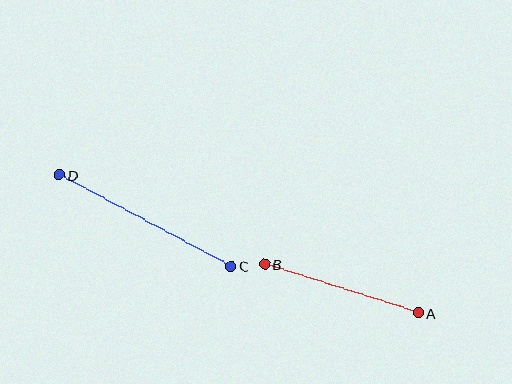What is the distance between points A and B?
The distance is approximately 161 pixels.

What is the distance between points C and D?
The distance is approximately 194 pixels.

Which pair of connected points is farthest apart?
Points C and D are farthest apart.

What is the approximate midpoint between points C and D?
The midpoint is at approximately (145, 220) pixels.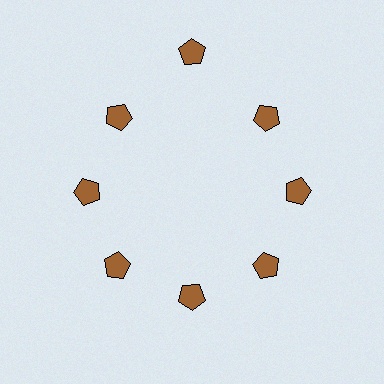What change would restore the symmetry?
The symmetry would be restored by moving it inward, back onto the ring so that all 8 pentagons sit at equal angles and equal distance from the center.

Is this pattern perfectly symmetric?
No. The 8 brown pentagons are arranged in a ring, but one element near the 12 o'clock position is pushed outward from the center, breaking the 8-fold rotational symmetry.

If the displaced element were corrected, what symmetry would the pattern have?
It would have 8-fold rotational symmetry — the pattern would map onto itself every 45 degrees.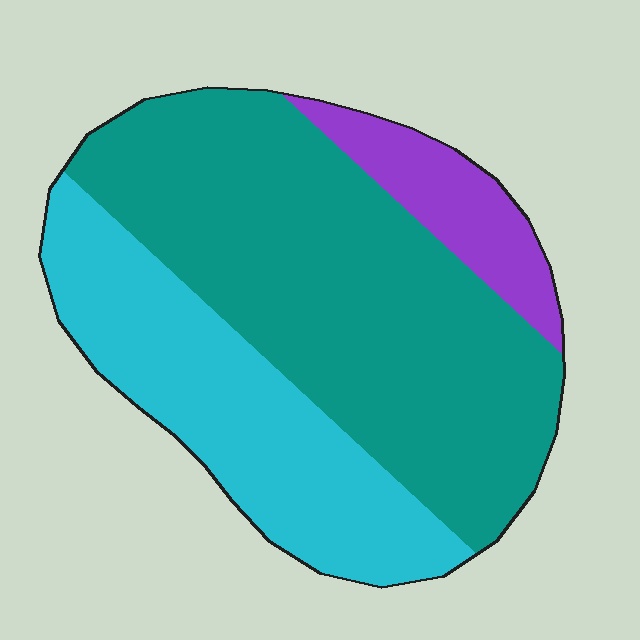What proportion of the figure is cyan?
Cyan takes up between a quarter and a half of the figure.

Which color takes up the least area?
Purple, at roughly 10%.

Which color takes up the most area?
Teal, at roughly 55%.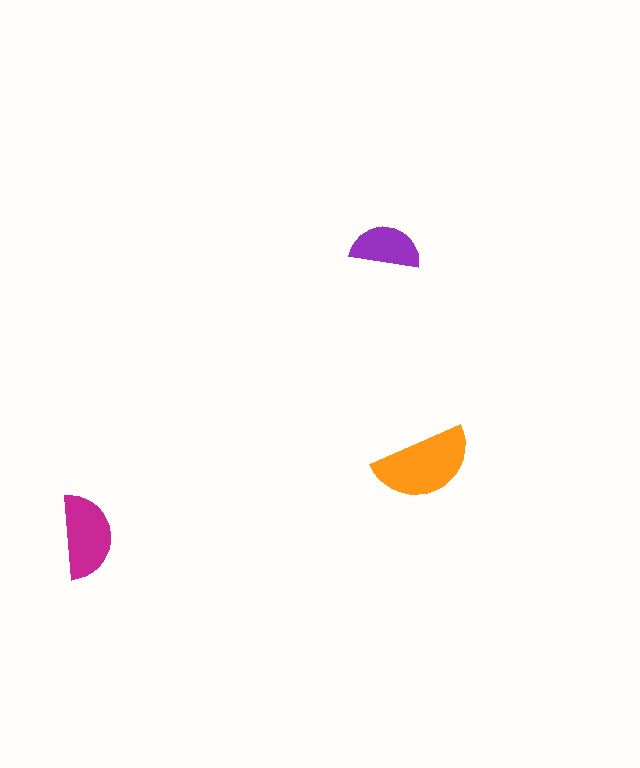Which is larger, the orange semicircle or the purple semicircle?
The orange one.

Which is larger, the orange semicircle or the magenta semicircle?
The orange one.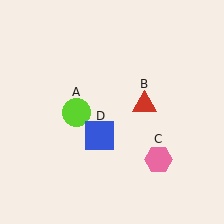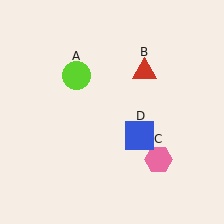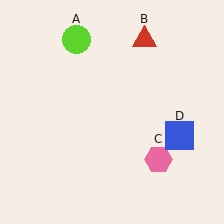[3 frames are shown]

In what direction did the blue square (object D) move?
The blue square (object D) moved right.